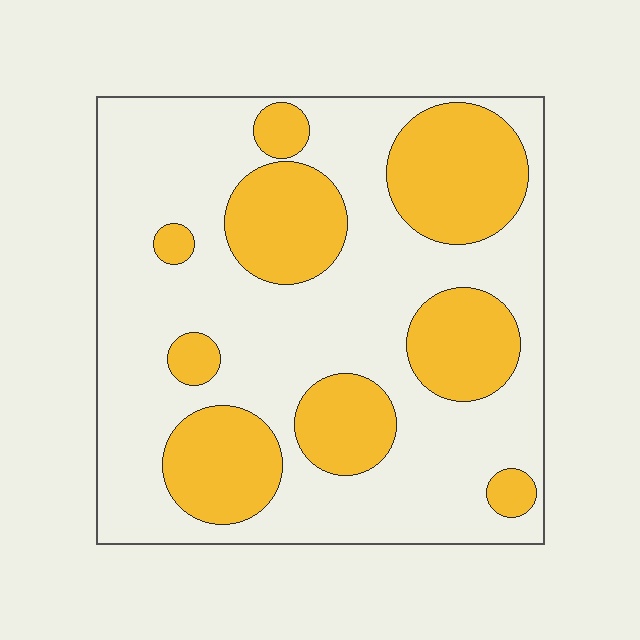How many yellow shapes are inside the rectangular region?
9.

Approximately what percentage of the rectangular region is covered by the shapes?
Approximately 35%.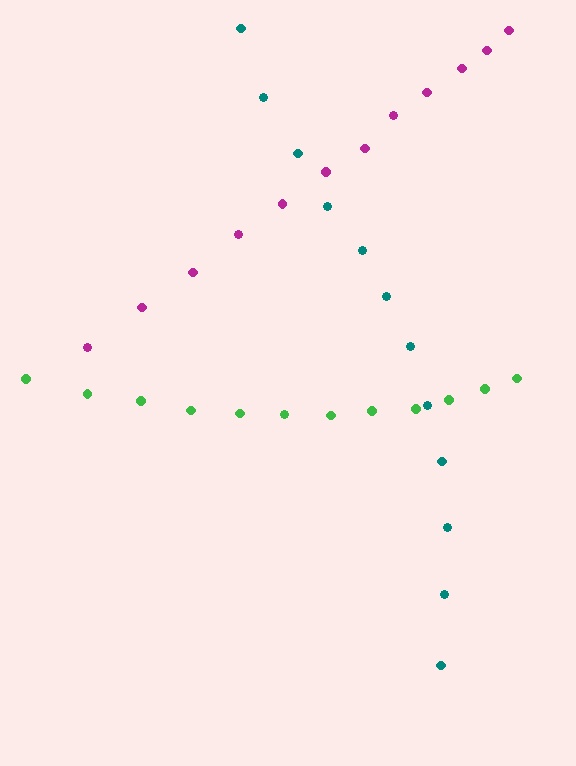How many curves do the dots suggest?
There are 3 distinct paths.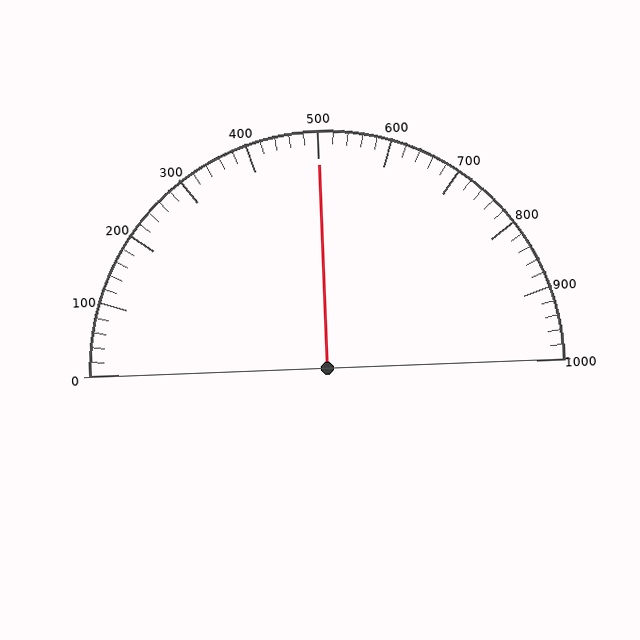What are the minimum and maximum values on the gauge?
The gauge ranges from 0 to 1000.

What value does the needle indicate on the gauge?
The needle indicates approximately 500.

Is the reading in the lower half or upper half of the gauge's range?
The reading is in the upper half of the range (0 to 1000).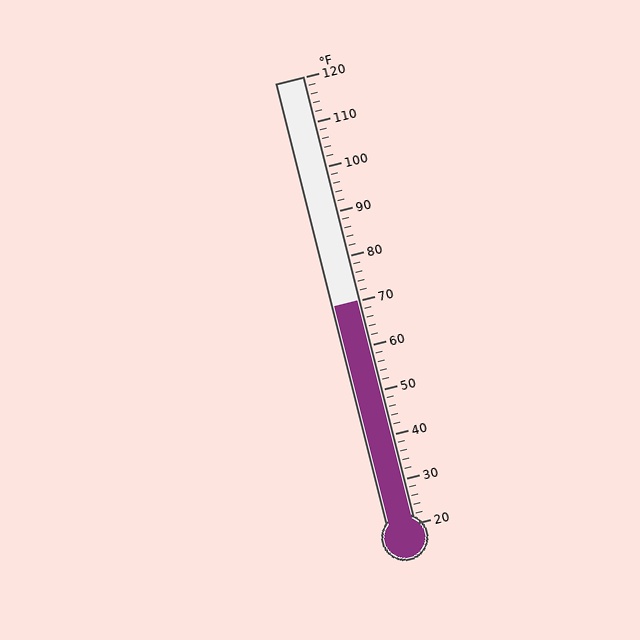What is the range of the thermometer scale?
The thermometer scale ranges from 20°F to 120°F.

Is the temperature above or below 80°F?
The temperature is below 80°F.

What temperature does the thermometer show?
The thermometer shows approximately 70°F.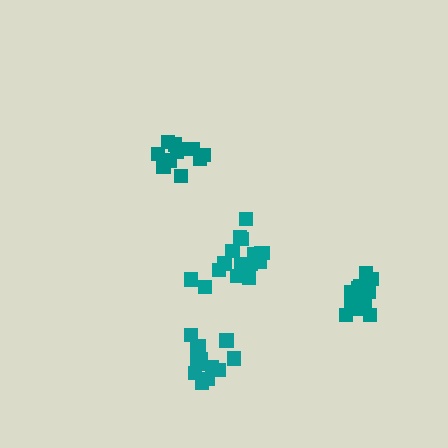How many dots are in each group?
Group 1: 12 dots, Group 2: 17 dots, Group 3: 15 dots, Group 4: 13 dots (57 total).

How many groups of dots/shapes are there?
There are 4 groups.